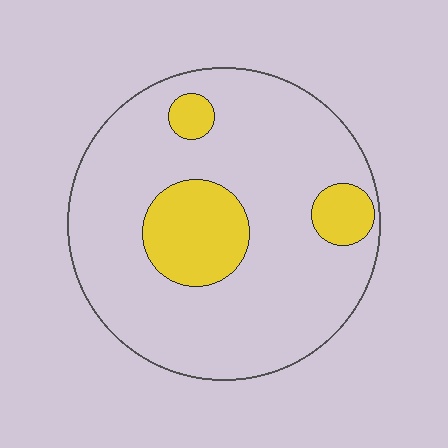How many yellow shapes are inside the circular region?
3.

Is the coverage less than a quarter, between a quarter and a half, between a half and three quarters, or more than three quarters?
Less than a quarter.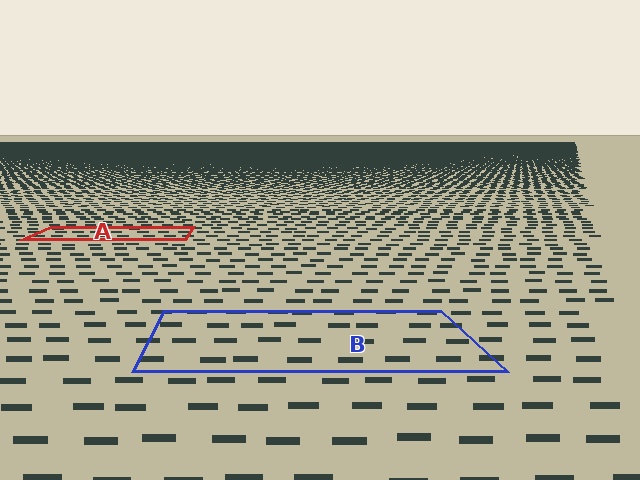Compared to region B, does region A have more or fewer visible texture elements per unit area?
Region A has more texture elements per unit area — they are packed more densely because it is farther away.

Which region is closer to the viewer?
Region B is closer. The texture elements there are larger and more spread out.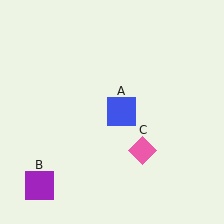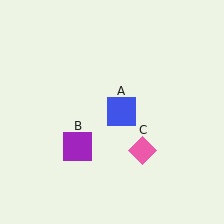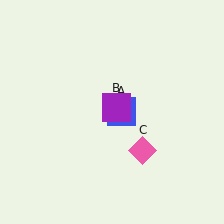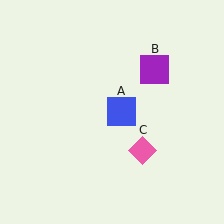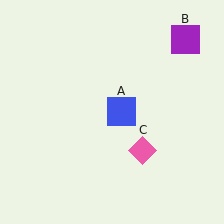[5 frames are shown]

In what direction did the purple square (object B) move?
The purple square (object B) moved up and to the right.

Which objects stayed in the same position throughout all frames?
Blue square (object A) and pink diamond (object C) remained stationary.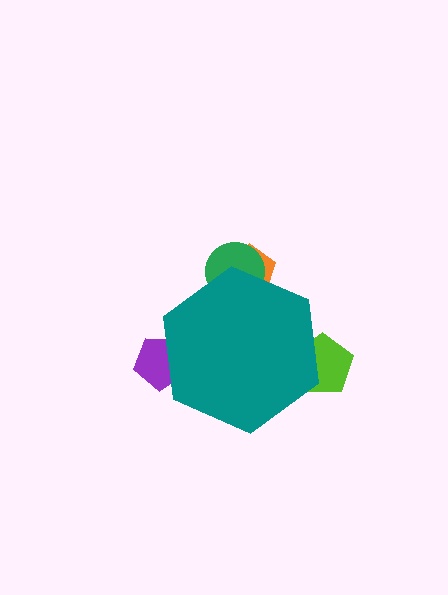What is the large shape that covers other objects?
A teal hexagon.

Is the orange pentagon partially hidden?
Yes, the orange pentagon is partially hidden behind the teal hexagon.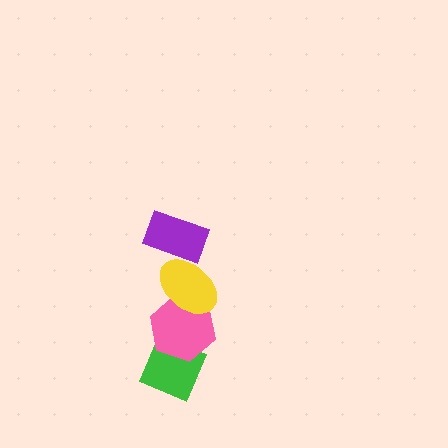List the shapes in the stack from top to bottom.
From top to bottom: the purple rectangle, the yellow ellipse, the pink hexagon, the green diamond.